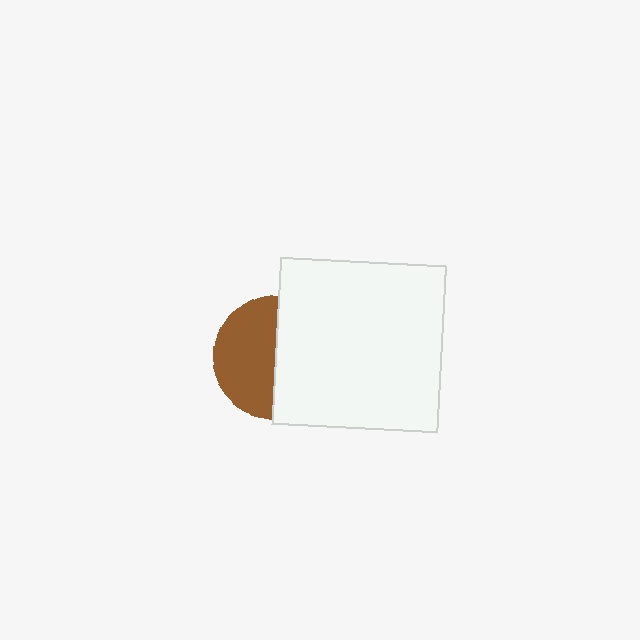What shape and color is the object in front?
The object in front is a white square.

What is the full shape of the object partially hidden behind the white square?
The partially hidden object is a brown circle.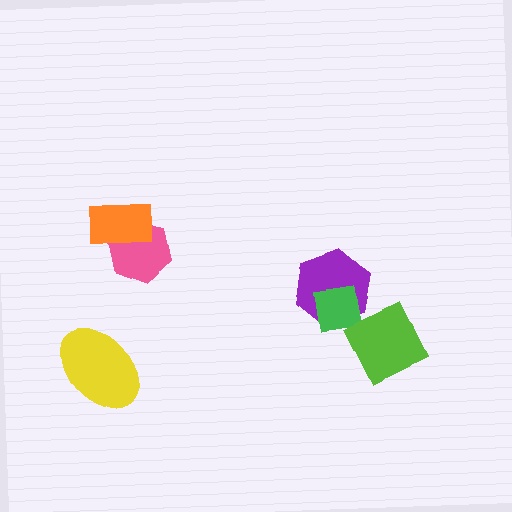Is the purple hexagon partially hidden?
Yes, it is partially covered by another shape.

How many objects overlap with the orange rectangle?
1 object overlaps with the orange rectangle.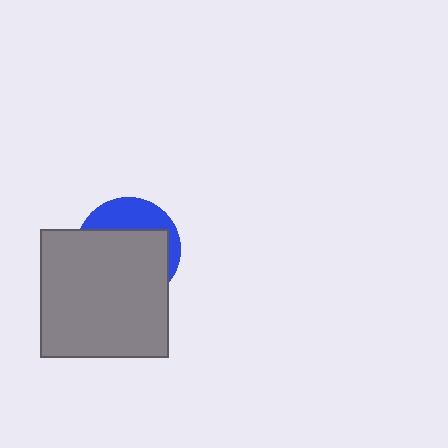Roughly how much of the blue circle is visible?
A small part of it is visible (roughly 32%).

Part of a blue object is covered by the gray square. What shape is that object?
It is a circle.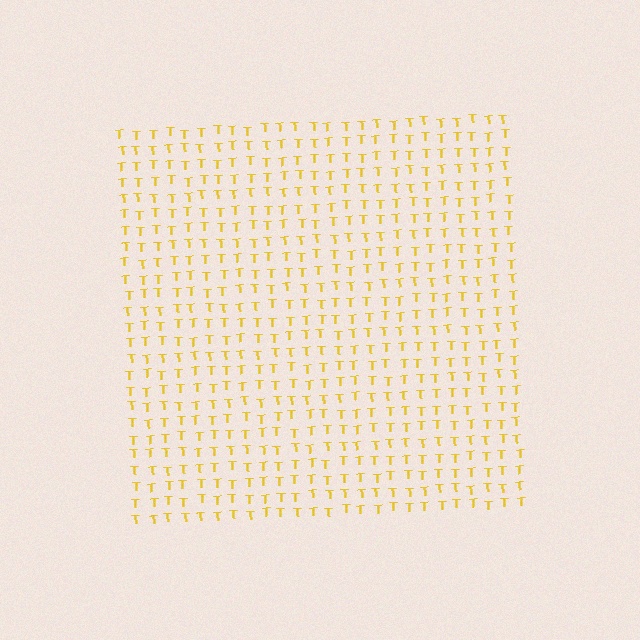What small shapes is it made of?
It is made of small letter T's.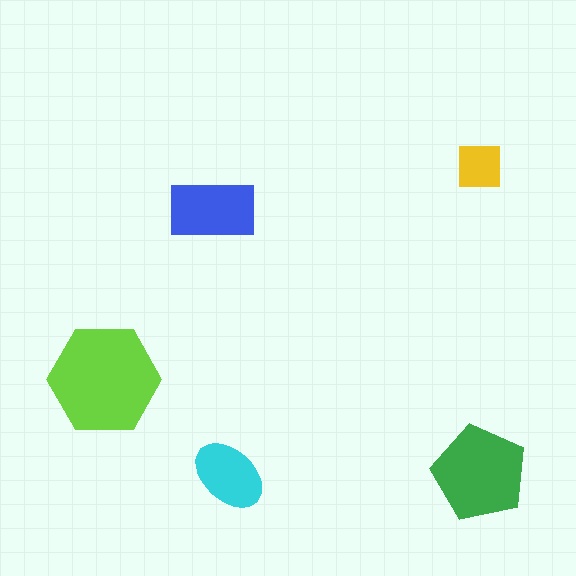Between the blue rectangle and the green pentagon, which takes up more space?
The green pentagon.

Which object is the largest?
The lime hexagon.